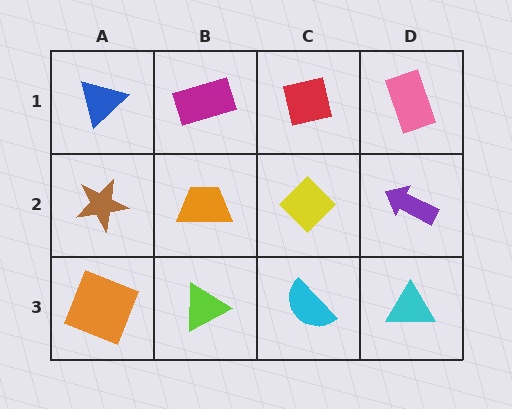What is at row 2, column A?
A brown star.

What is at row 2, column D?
A purple arrow.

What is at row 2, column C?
A yellow diamond.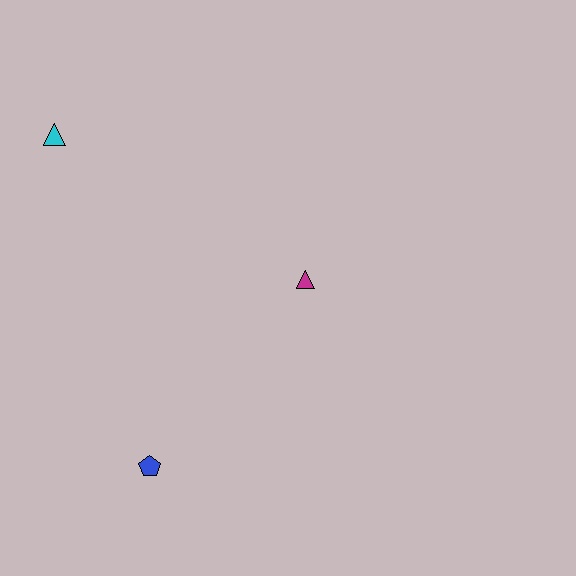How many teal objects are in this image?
There are no teal objects.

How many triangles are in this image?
There are 2 triangles.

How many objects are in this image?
There are 3 objects.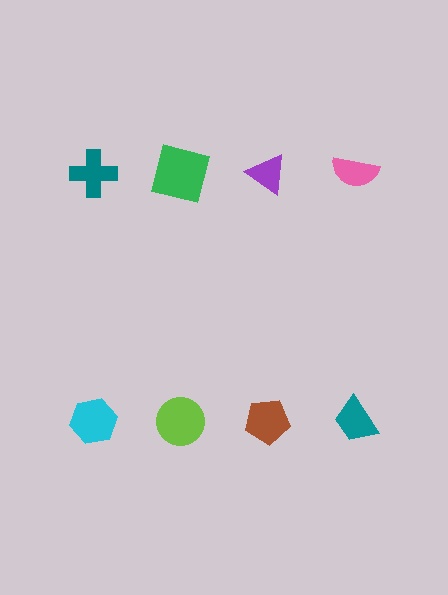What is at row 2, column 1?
A cyan hexagon.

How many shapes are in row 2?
4 shapes.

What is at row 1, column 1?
A teal cross.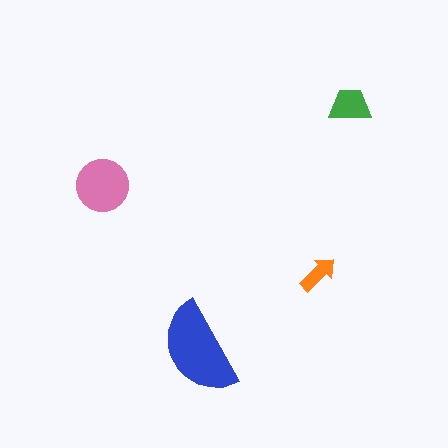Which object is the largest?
The blue semicircle.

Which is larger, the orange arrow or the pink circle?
The pink circle.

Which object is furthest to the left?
The pink circle is leftmost.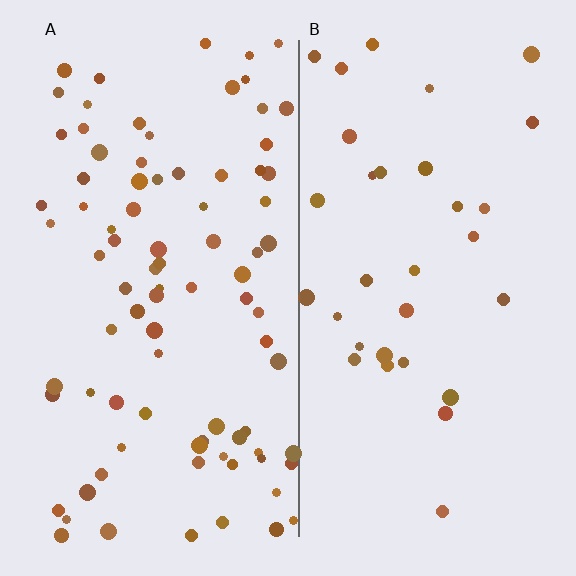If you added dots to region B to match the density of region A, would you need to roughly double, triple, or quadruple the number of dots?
Approximately triple.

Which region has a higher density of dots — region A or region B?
A (the left).